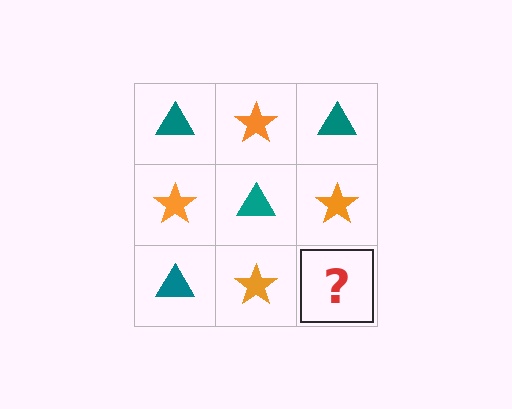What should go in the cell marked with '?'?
The missing cell should contain a teal triangle.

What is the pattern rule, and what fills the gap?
The rule is that it alternates teal triangle and orange star in a checkerboard pattern. The gap should be filled with a teal triangle.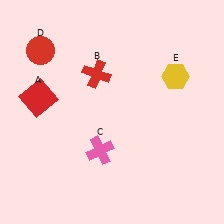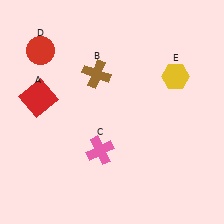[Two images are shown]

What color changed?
The cross (B) changed from red in Image 1 to brown in Image 2.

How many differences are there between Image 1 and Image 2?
There is 1 difference between the two images.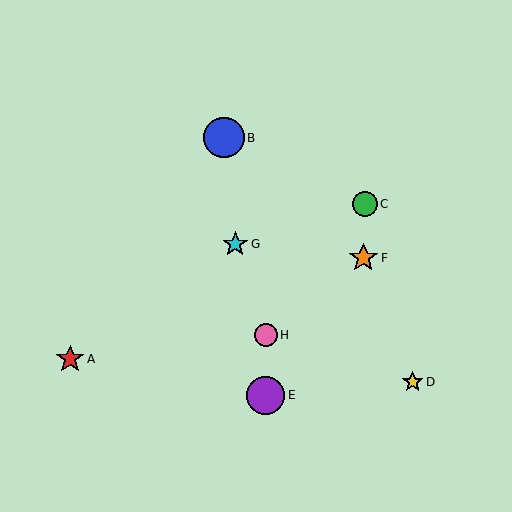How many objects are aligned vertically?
2 objects (E, H) are aligned vertically.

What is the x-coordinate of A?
Object A is at x≈70.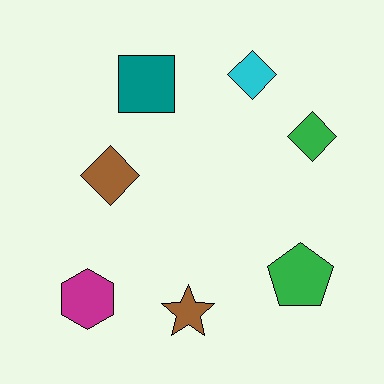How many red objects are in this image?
There are no red objects.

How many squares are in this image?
There is 1 square.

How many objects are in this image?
There are 7 objects.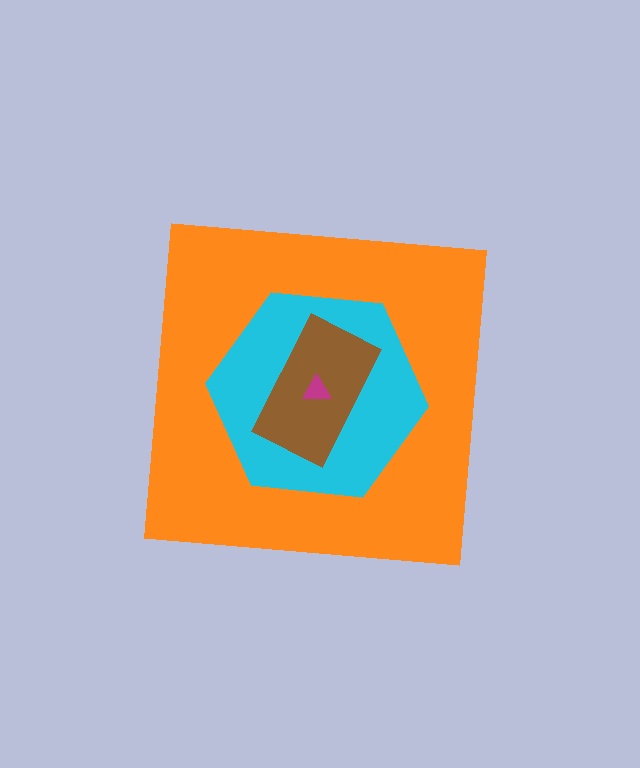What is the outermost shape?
The orange square.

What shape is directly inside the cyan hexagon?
The brown rectangle.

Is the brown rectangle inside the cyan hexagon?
Yes.